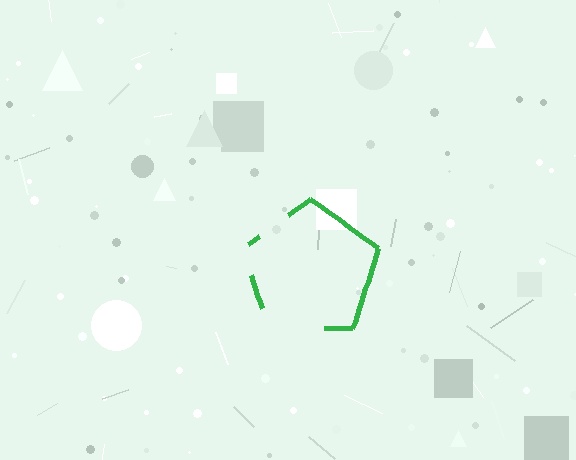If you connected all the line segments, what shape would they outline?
They would outline a pentagon.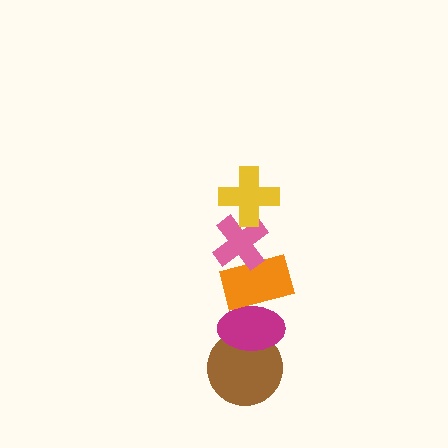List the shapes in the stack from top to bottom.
From top to bottom: the yellow cross, the pink cross, the orange rectangle, the magenta ellipse, the brown circle.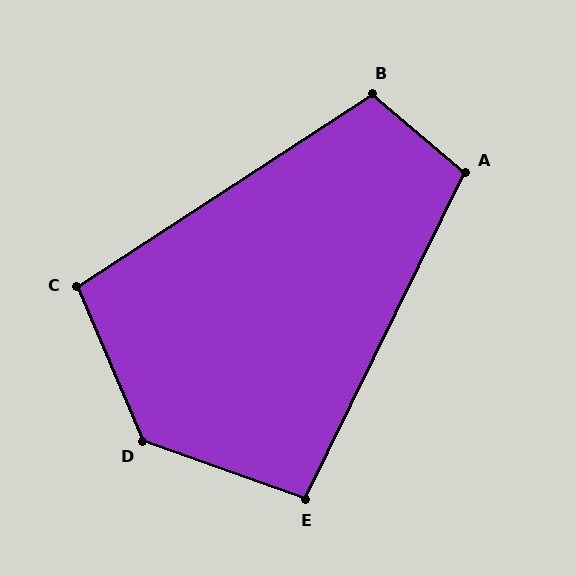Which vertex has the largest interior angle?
D, at approximately 132 degrees.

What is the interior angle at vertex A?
Approximately 104 degrees (obtuse).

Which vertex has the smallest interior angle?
E, at approximately 97 degrees.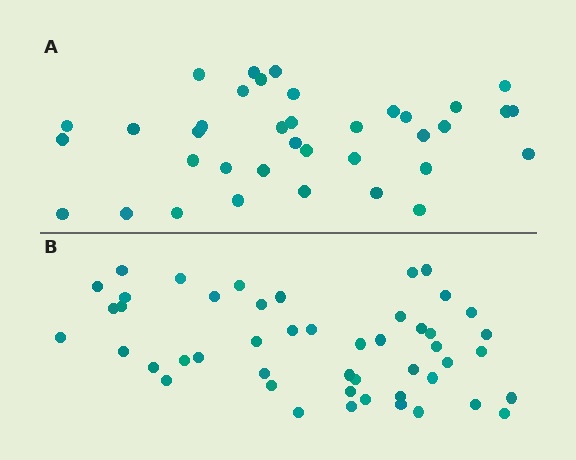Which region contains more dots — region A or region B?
Region B (the bottom region) has more dots.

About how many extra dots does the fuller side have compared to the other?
Region B has roughly 12 or so more dots than region A.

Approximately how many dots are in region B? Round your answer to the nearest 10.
About 50 dots. (The exact count is 48, which rounds to 50.)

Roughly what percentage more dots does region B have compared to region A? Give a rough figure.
About 30% more.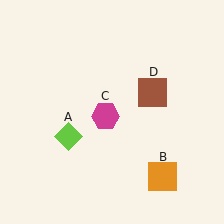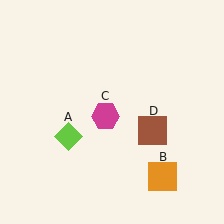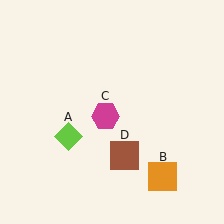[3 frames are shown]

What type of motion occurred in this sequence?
The brown square (object D) rotated clockwise around the center of the scene.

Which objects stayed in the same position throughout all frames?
Lime diamond (object A) and orange square (object B) and magenta hexagon (object C) remained stationary.